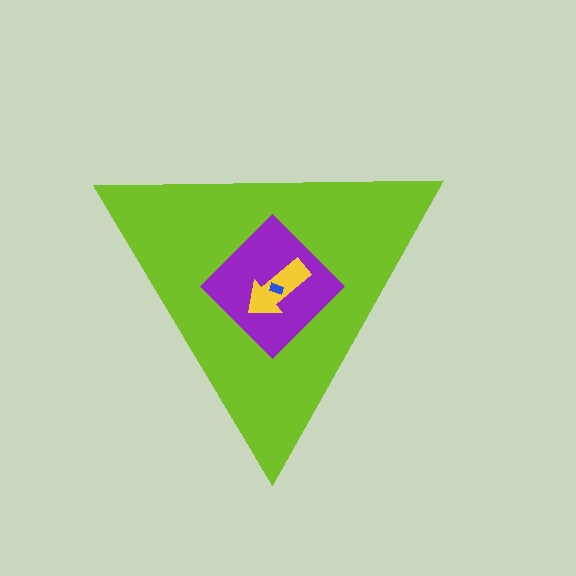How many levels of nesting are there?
4.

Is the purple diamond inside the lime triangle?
Yes.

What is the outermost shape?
The lime triangle.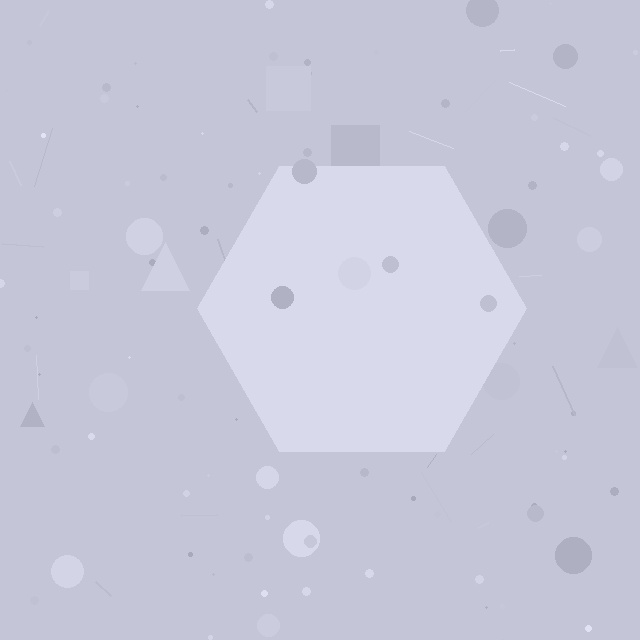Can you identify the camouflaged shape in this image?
The camouflaged shape is a hexagon.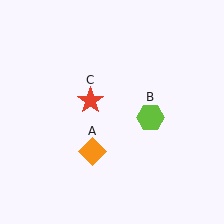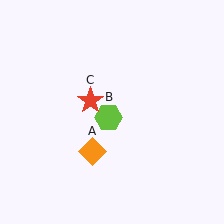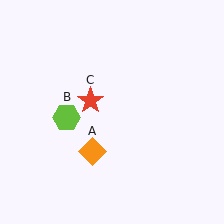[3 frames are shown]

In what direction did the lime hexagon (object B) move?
The lime hexagon (object B) moved left.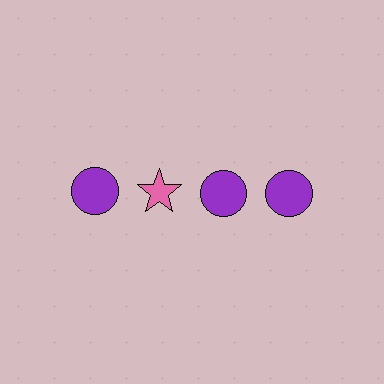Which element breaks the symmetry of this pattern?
The pink star in the top row, second from left column breaks the symmetry. All other shapes are purple circles.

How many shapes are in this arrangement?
There are 4 shapes arranged in a grid pattern.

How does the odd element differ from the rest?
It differs in both color (pink instead of purple) and shape (star instead of circle).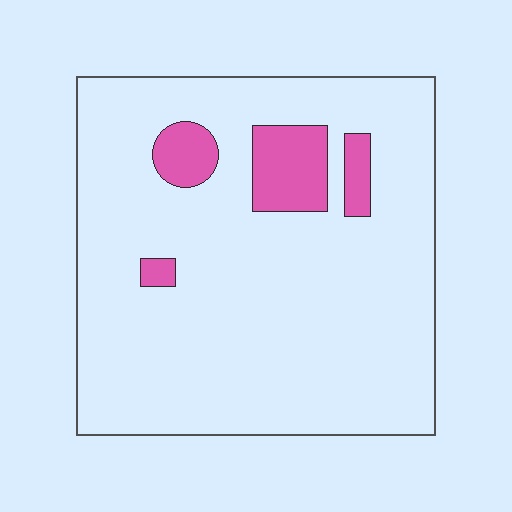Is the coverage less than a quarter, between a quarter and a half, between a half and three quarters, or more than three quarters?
Less than a quarter.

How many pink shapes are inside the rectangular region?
4.